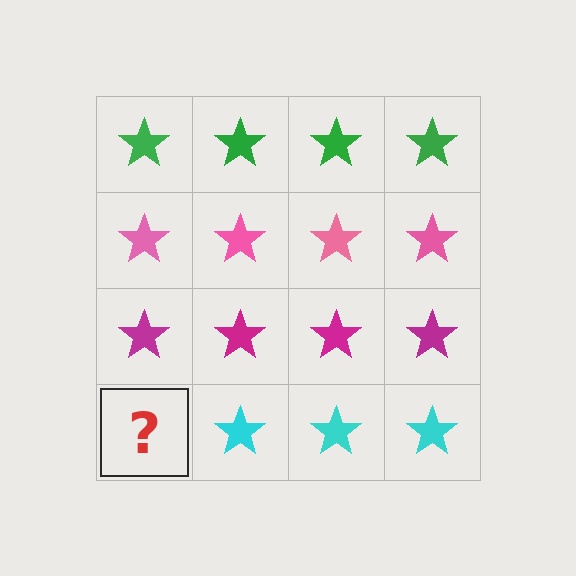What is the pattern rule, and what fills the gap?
The rule is that each row has a consistent color. The gap should be filled with a cyan star.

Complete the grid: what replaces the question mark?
The question mark should be replaced with a cyan star.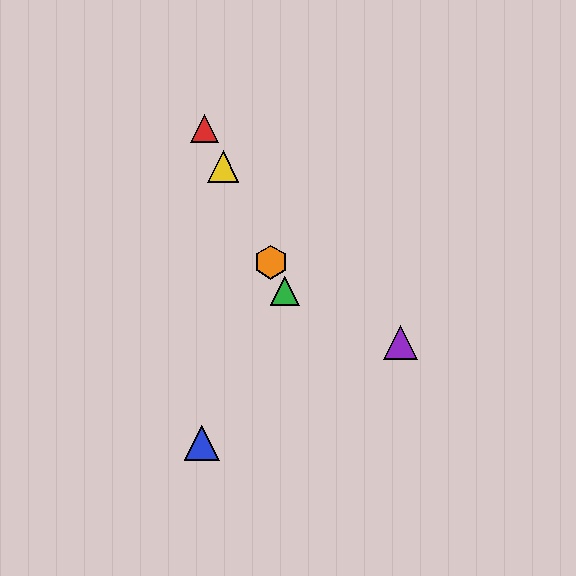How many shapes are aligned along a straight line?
4 shapes (the red triangle, the green triangle, the yellow triangle, the orange hexagon) are aligned along a straight line.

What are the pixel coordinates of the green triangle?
The green triangle is at (285, 291).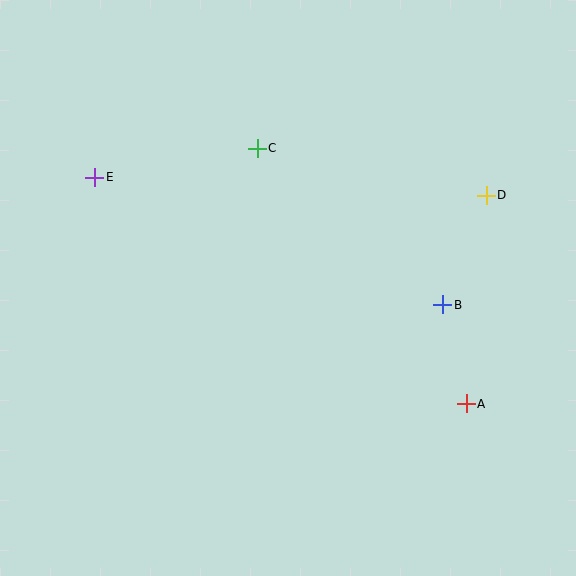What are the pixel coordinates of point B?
Point B is at (443, 305).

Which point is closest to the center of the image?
Point C at (257, 148) is closest to the center.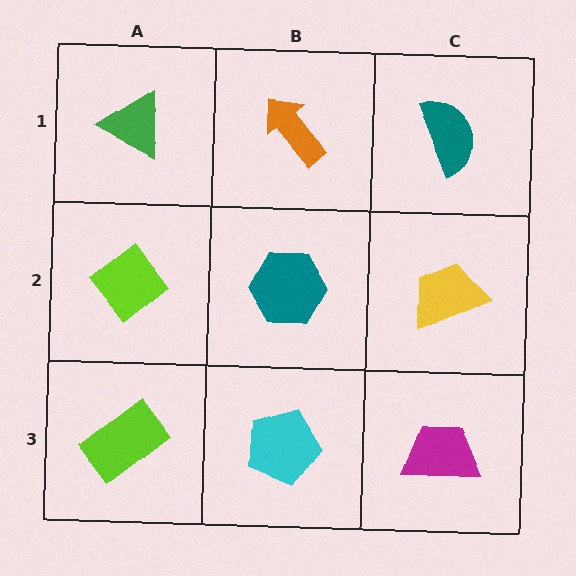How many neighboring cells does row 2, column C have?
3.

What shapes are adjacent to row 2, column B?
An orange arrow (row 1, column B), a cyan pentagon (row 3, column B), a lime diamond (row 2, column A), a yellow trapezoid (row 2, column C).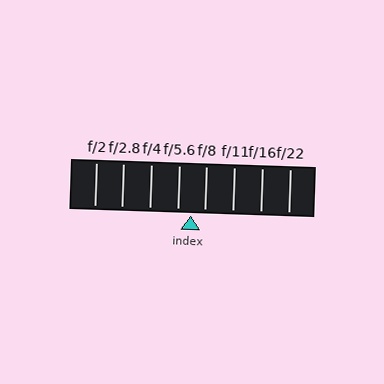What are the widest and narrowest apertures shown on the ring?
The widest aperture shown is f/2 and the narrowest is f/22.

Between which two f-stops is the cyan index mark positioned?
The index mark is between f/5.6 and f/8.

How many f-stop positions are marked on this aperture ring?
There are 8 f-stop positions marked.